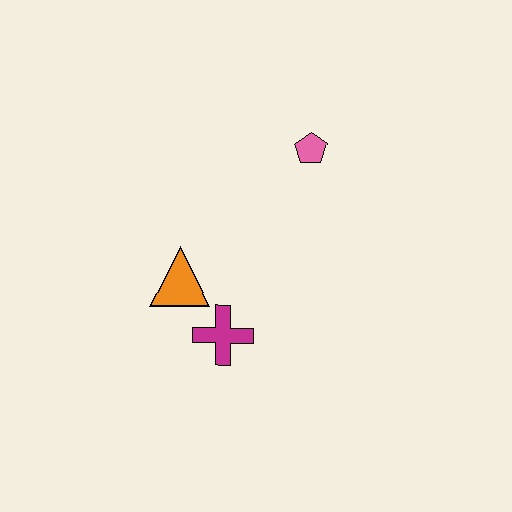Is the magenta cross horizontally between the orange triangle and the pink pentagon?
Yes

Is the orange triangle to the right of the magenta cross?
No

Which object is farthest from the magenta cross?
The pink pentagon is farthest from the magenta cross.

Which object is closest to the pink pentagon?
The orange triangle is closest to the pink pentagon.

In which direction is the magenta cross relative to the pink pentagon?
The magenta cross is below the pink pentagon.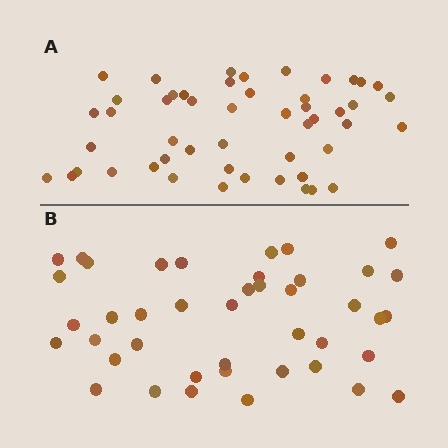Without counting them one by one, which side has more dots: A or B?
Region A (the top region) has more dots.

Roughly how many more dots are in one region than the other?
Region A has roughly 8 or so more dots than region B.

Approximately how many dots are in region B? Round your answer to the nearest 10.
About 40 dots. (The exact count is 42, which rounds to 40.)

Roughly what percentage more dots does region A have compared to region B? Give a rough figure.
About 20% more.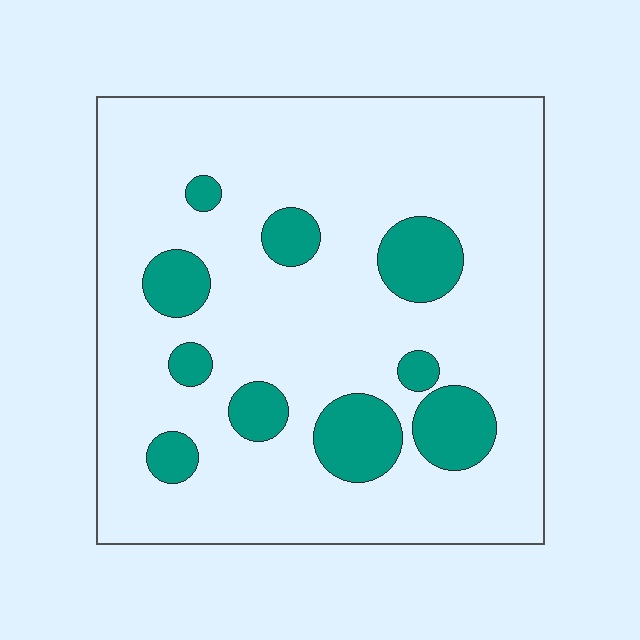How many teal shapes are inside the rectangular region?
10.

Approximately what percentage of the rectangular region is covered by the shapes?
Approximately 15%.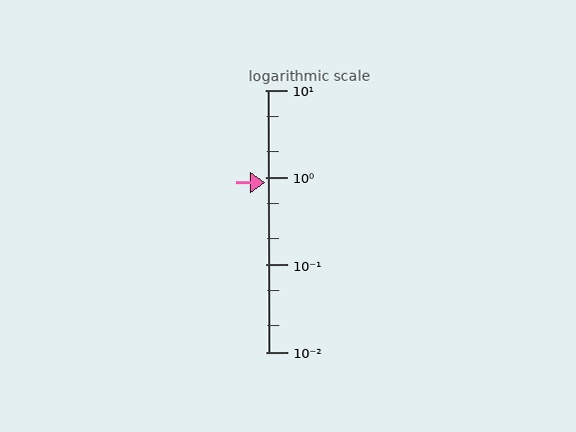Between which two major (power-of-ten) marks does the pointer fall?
The pointer is between 0.1 and 1.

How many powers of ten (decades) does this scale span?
The scale spans 3 decades, from 0.01 to 10.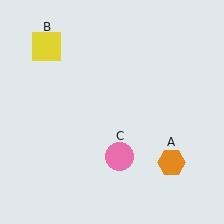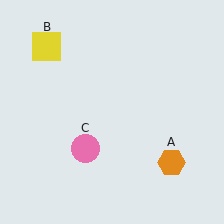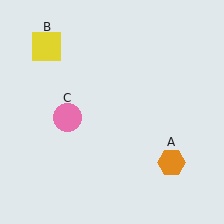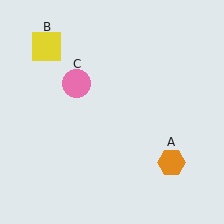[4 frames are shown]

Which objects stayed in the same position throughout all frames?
Orange hexagon (object A) and yellow square (object B) remained stationary.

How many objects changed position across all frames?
1 object changed position: pink circle (object C).